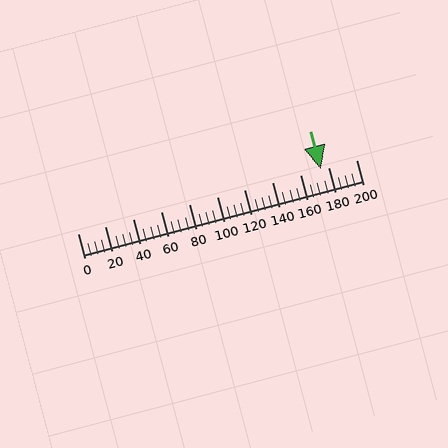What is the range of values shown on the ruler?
The ruler shows values from 0 to 200.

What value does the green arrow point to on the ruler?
The green arrow points to approximately 175.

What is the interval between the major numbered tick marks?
The major tick marks are spaced 20 units apart.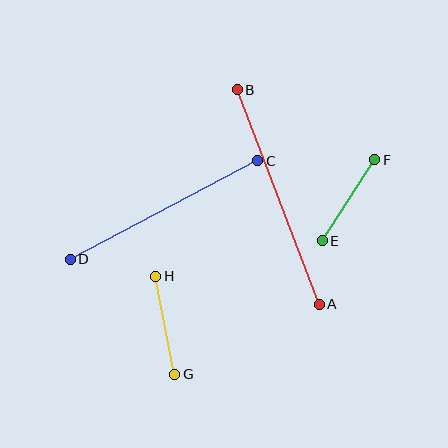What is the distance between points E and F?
The distance is approximately 96 pixels.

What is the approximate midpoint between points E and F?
The midpoint is at approximately (348, 200) pixels.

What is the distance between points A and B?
The distance is approximately 230 pixels.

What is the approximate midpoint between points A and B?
The midpoint is at approximately (278, 197) pixels.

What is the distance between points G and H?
The distance is approximately 100 pixels.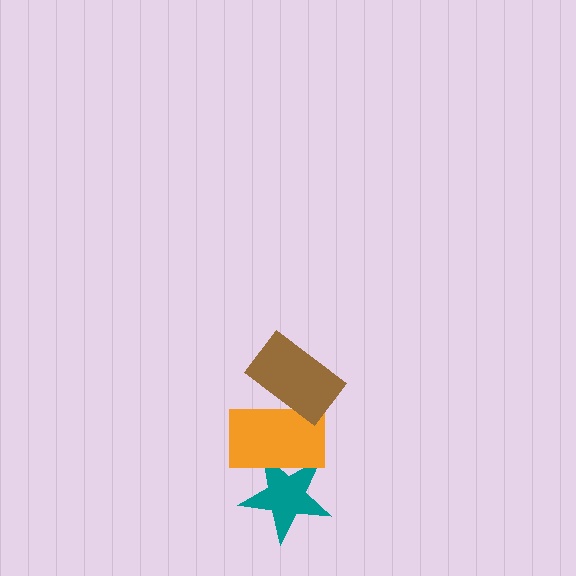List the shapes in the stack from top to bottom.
From top to bottom: the brown rectangle, the orange rectangle, the teal star.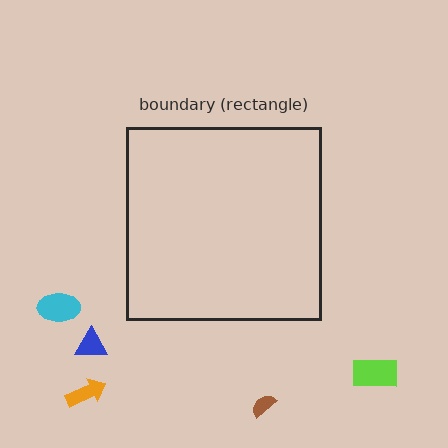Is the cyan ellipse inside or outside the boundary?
Outside.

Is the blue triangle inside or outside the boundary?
Outside.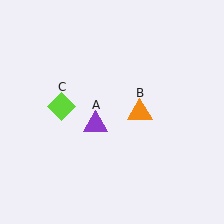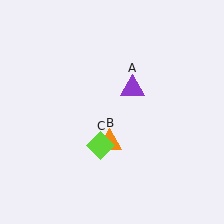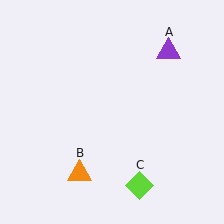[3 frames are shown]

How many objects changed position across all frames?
3 objects changed position: purple triangle (object A), orange triangle (object B), lime diamond (object C).